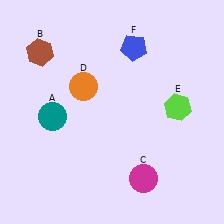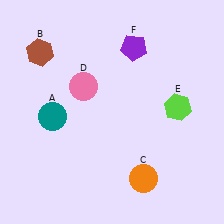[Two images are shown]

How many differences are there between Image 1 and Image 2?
There are 3 differences between the two images.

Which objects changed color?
C changed from magenta to orange. D changed from orange to pink. F changed from blue to purple.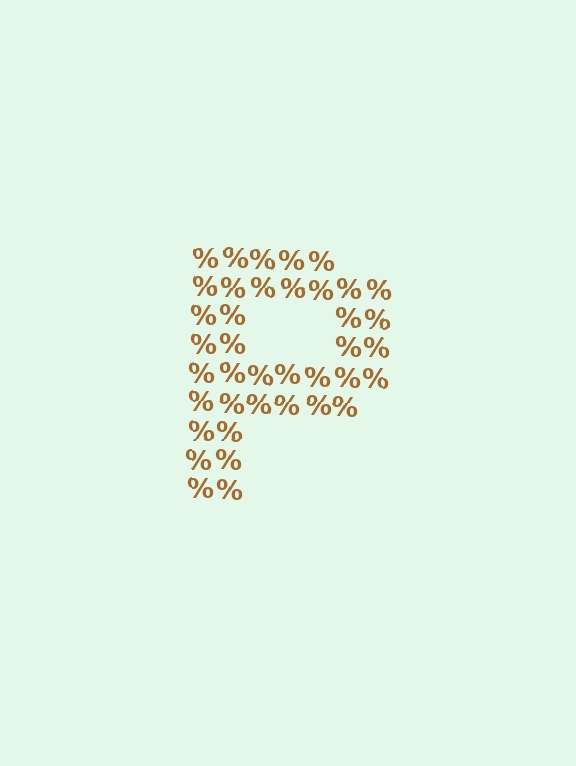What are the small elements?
The small elements are percent signs.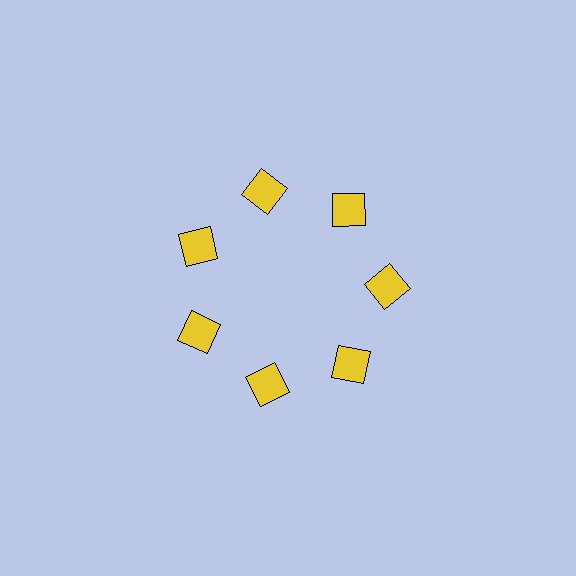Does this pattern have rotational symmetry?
Yes, this pattern has 7-fold rotational symmetry. It looks the same after rotating 51 degrees around the center.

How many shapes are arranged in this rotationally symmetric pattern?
There are 7 shapes, arranged in 7 groups of 1.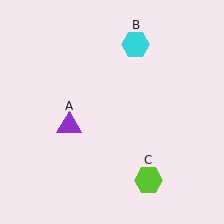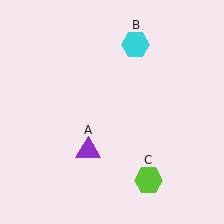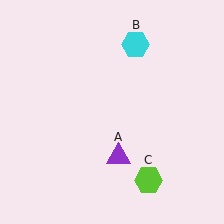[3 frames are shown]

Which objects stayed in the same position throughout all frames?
Cyan hexagon (object B) and lime hexagon (object C) remained stationary.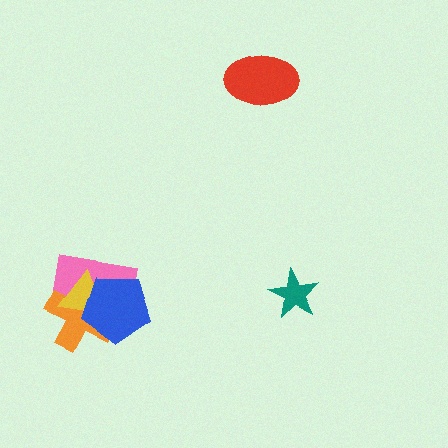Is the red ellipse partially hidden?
No, no other shape covers it.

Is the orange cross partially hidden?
Yes, it is partially covered by another shape.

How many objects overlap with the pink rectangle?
3 objects overlap with the pink rectangle.